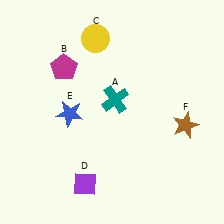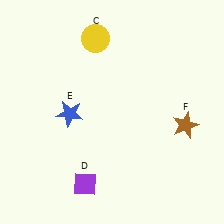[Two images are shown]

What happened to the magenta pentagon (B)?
The magenta pentagon (B) was removed in Image 2. It was in the top-left area of Image 1.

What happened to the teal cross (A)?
The teal cross (A) was removed in Image 2. It was in the top-right area of Image 1.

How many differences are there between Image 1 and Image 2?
There are 2 differences between the two images.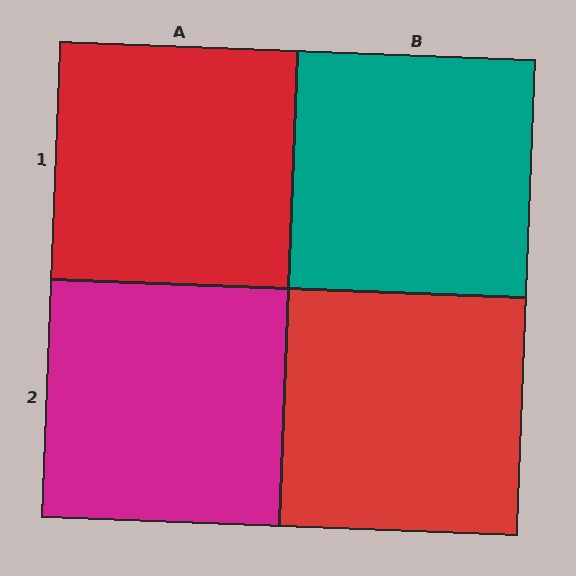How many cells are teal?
1 cell is teal.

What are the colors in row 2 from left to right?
Magenta, red.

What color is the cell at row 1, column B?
Teal.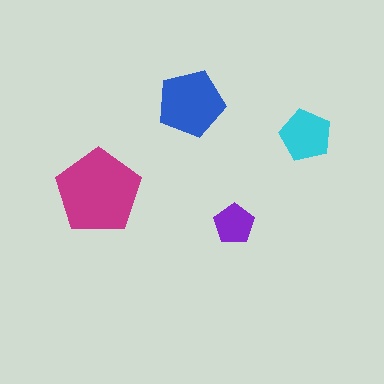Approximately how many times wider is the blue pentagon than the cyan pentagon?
About 1.5 times wider.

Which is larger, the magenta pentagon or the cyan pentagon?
The magenta one.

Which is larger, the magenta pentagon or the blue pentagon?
The magenta one.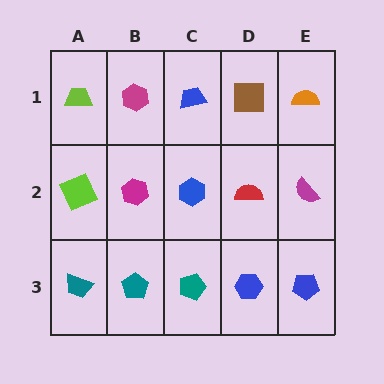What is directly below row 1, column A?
A lime square.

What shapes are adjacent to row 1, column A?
A lime square (row 2, column A), a magenta hexagon (row 1, column B).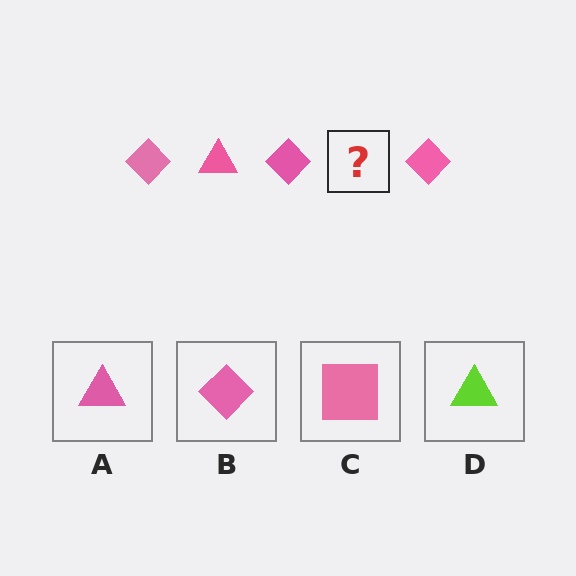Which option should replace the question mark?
Option A.